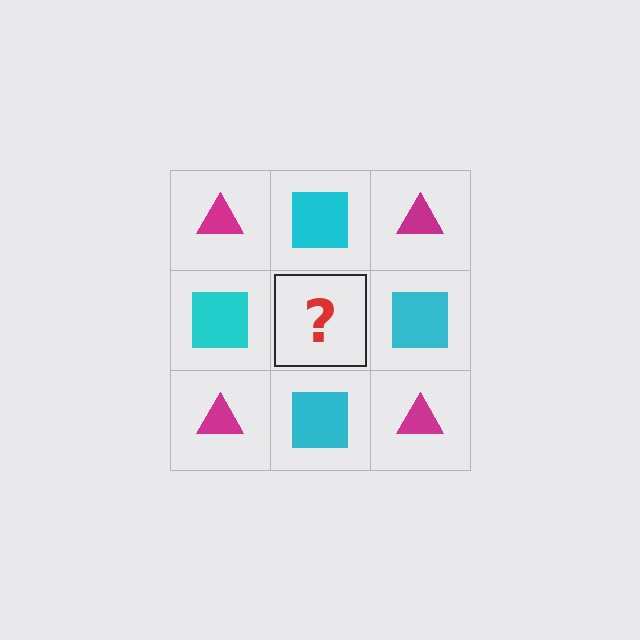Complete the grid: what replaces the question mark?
The question mark should be replaced with a magenta triangle.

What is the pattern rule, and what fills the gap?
The rule is that it alternates magenta triangle and cyan square in a checkerboard pattern. The gap should be filled with a magenta triangle.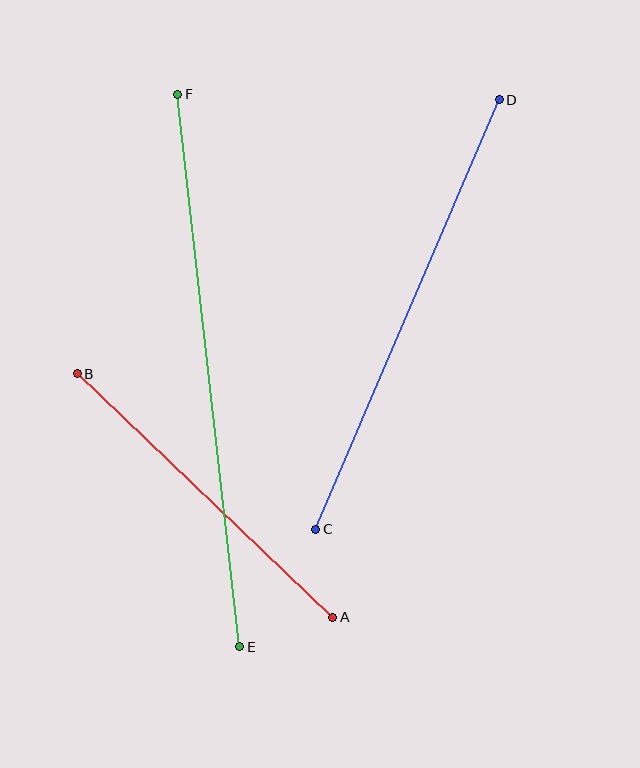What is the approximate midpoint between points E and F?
The midpoint is at approximately (209, 370) pixels.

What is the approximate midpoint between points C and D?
The midpoint is at approximately (407, 314) pixels.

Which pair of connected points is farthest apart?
Points E and F are farthest apart.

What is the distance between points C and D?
The distance is approximately 467 pixels.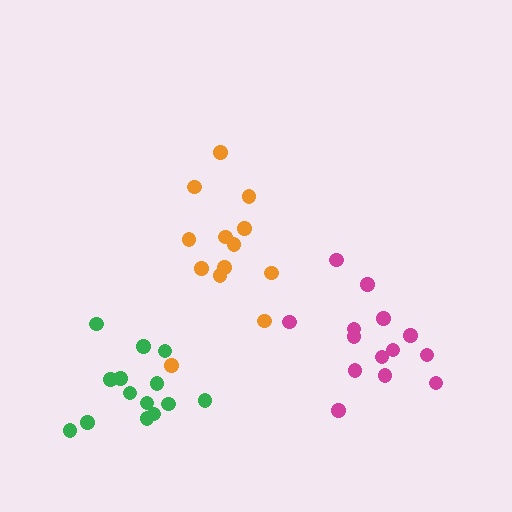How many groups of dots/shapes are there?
There are 3 groups.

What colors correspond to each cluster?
The clusters are colored: orange, magenta, green.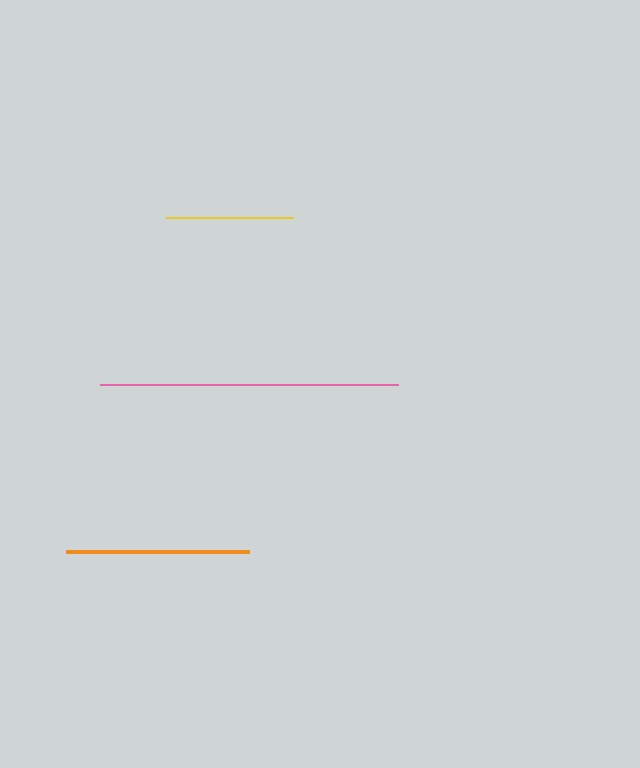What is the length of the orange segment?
The orange segment is approximately 183 pixels long.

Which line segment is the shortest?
The yellow line is the shortest at approximately 127 pixels.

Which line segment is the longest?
The pink line is the longest at approximately 298 pixels.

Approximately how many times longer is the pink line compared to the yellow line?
The pink line is approximately 2.3 times the length of the yellow line.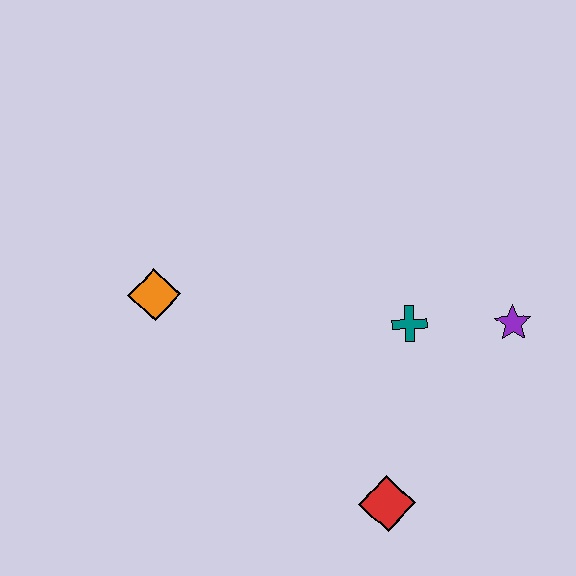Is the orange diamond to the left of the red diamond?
Yes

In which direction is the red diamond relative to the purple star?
The red diamond is below the purple star.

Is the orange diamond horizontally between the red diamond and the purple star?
No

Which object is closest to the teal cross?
The purple star is closest to the teal cross.